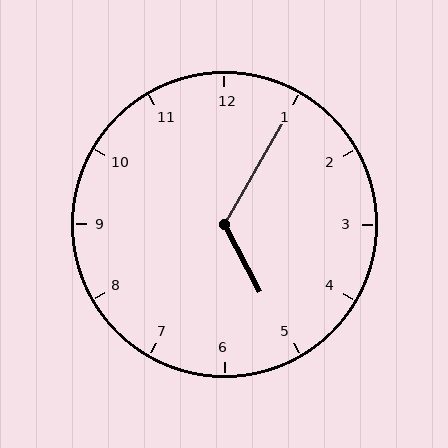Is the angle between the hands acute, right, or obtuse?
It is obtuse.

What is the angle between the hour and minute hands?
Approximately 122 degrees.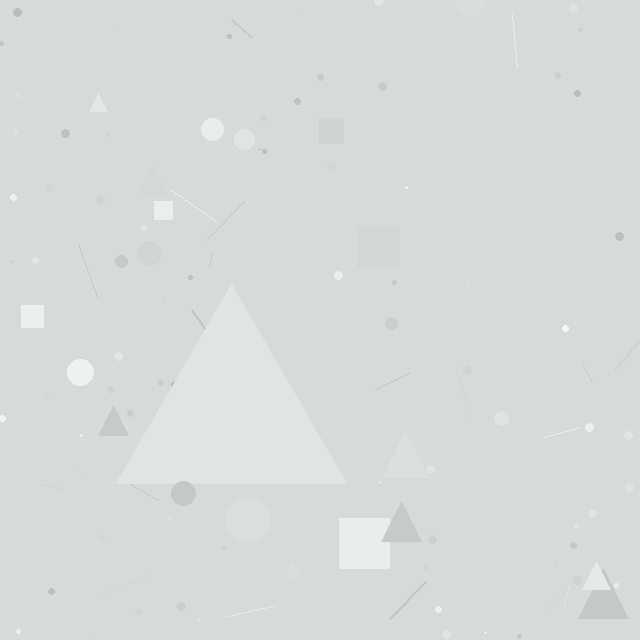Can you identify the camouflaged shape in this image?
The camouflaged shape is a triangle.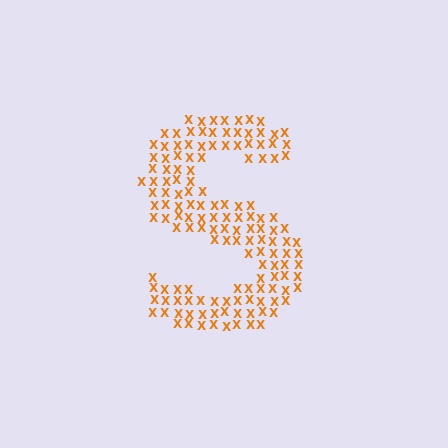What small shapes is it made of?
It is made of small letter X's.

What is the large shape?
The large shape is the letter S.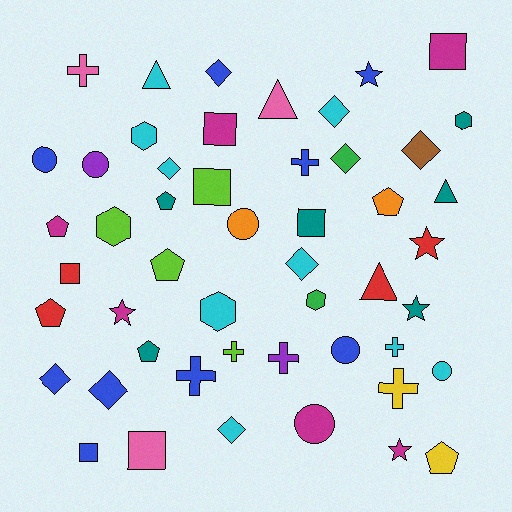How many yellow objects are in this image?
There are 2 yellow objects.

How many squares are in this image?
There are 7 squares.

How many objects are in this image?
There are 50 objects.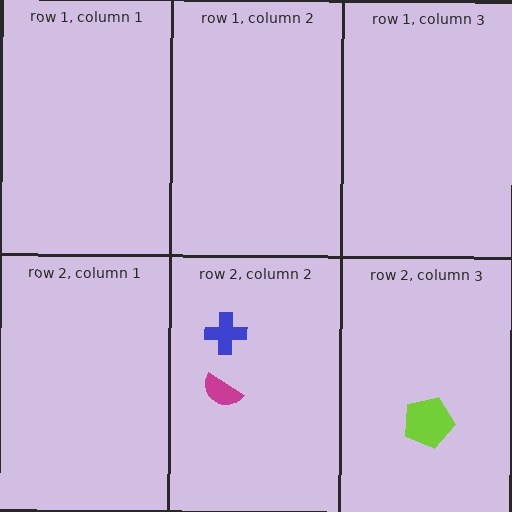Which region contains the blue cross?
The row 2, column 2 region.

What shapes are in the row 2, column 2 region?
The blue cross, the magenta semicircle.